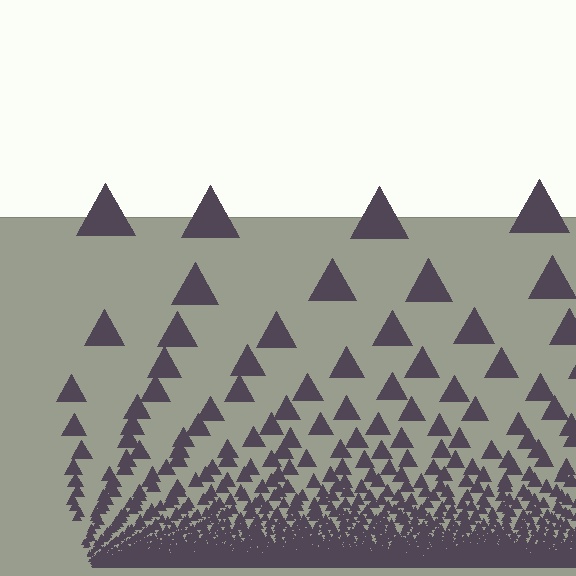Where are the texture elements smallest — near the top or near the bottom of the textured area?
Near the bottom.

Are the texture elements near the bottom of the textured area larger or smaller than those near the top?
Smaller. The gradient is inverted — elements near the bottom are smaller and denser.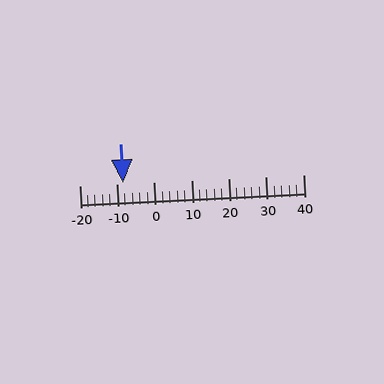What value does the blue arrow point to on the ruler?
The blue arrow points to approximately -8.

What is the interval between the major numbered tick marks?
The major tick marks are spaced 10 units apart.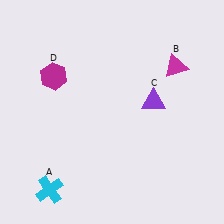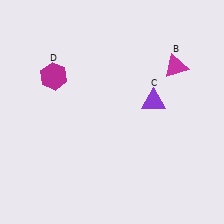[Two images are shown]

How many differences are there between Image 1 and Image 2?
There is 1 difference between the two images.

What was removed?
The cyan cross (A) was removed in Image 2.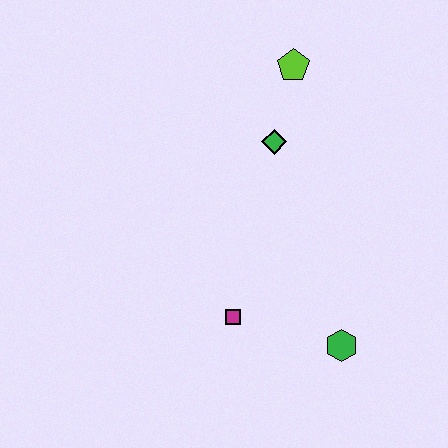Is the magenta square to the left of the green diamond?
Yes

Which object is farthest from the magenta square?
The lime pentagon is farthest from the magenta square.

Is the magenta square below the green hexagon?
No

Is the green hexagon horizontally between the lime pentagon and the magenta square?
No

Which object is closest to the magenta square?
The green hexagon is closest to the magenta square.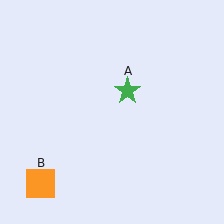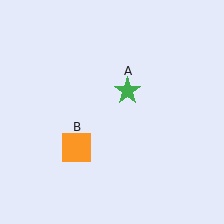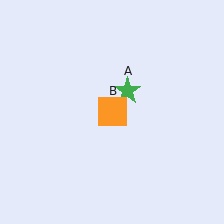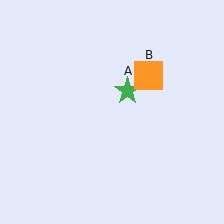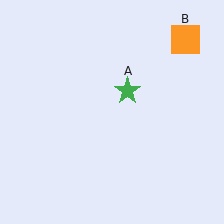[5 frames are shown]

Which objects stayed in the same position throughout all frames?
Green star (object A) remained stationary.